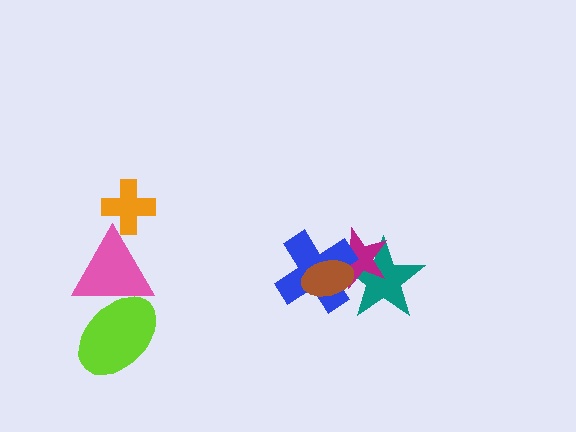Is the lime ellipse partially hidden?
No, no other shape covers it.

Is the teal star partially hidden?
Yes, it is partially covered by another shape.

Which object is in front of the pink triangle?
The lime ellipse is in front of the pink triangle.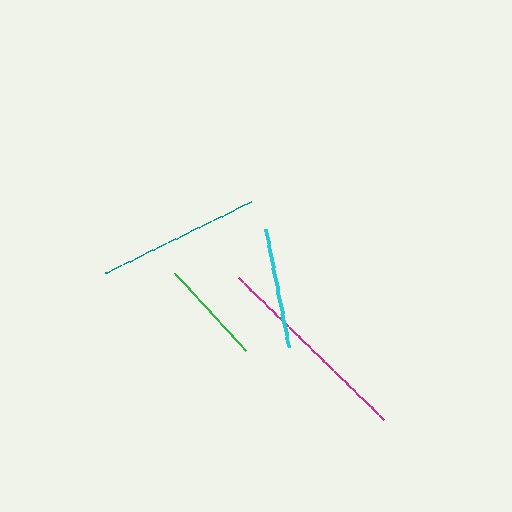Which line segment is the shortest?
The green line is the shortest at approximately 105 pixels.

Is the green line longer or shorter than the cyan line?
The cyan line is longer than the green line.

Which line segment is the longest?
The magenta line is the longest at approximately 203 pixels.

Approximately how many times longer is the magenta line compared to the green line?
The magenta line is approximately 1.9 times the length of the green line.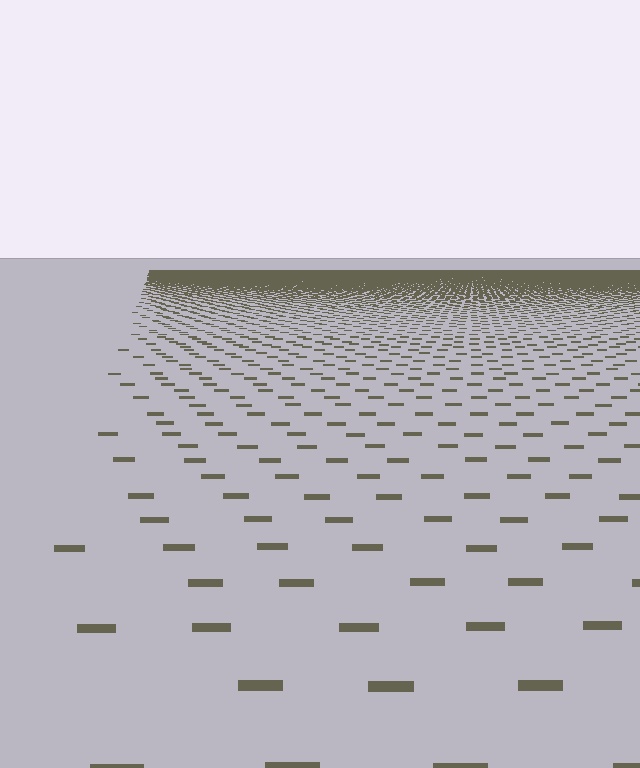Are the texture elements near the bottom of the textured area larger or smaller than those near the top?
Larger. Near the bottom, elements are closer to the viewer and appear at a bigger on-screen size.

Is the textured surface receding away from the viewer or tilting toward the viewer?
The surface is receding away from the viewer. Texture elements get smaller and denser toward the top.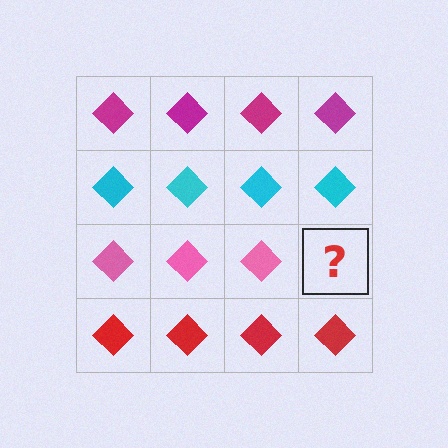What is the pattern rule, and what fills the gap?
The rule is that each row has a consistent color. The gap should be filled with a pink diamond.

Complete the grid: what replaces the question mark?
The question mark should be replaced with a pink diamond.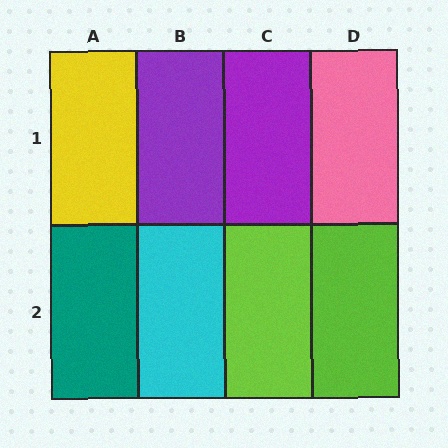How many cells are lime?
2 cells are lime.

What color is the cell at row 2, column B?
Cyan.